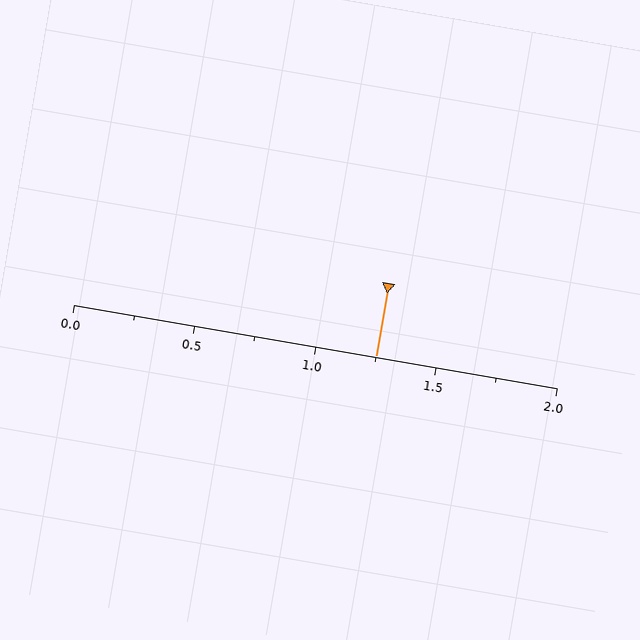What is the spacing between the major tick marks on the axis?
The major ticks are spaced 0.5 apart.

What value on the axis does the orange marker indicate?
The marker indicates approximately 1.25.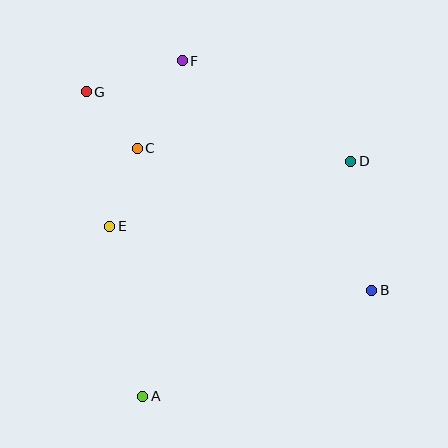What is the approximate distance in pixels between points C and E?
The distance between C and E is approximately 83 pixels.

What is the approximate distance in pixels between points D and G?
The distance between D and G is approximately 273 pixels.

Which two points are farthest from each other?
Points B and G are farthest from each other.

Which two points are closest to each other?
Points C and G are closest to each other.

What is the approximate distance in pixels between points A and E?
The distance between A and E is approximately 173 pixels.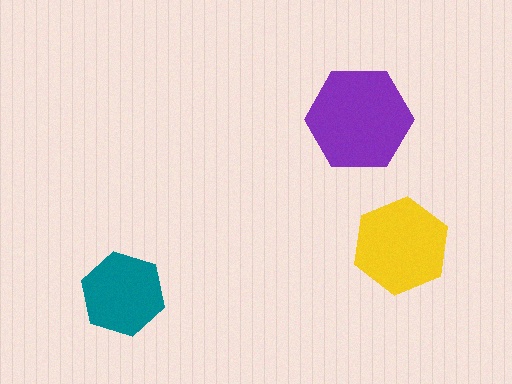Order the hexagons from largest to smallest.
the purple one, the yellow one, the teal one.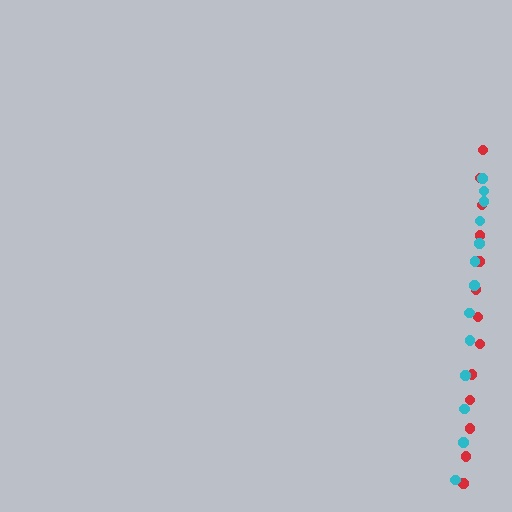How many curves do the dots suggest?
There are 2 distinct paths.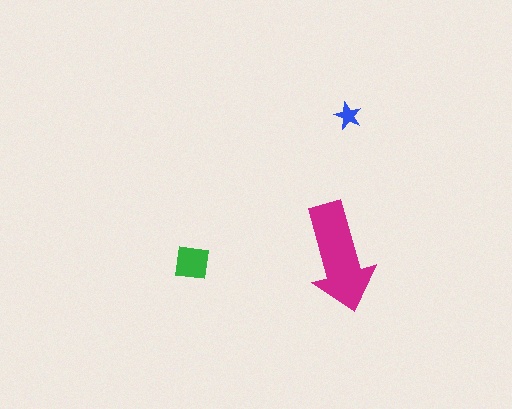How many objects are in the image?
There are 3 objects in the image.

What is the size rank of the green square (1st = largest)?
2nd.